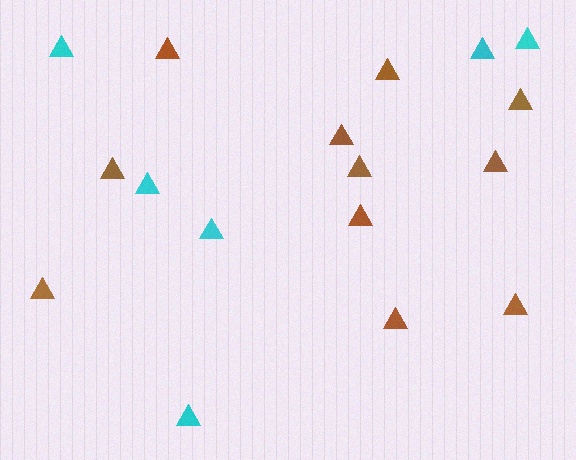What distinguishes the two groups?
There are 2 groups: one group of brown triangles (11) and one group of cyan triangles (6).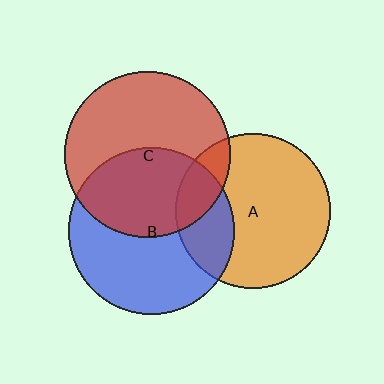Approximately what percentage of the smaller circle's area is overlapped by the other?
Approximately 15%.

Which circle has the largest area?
Circle B (blue).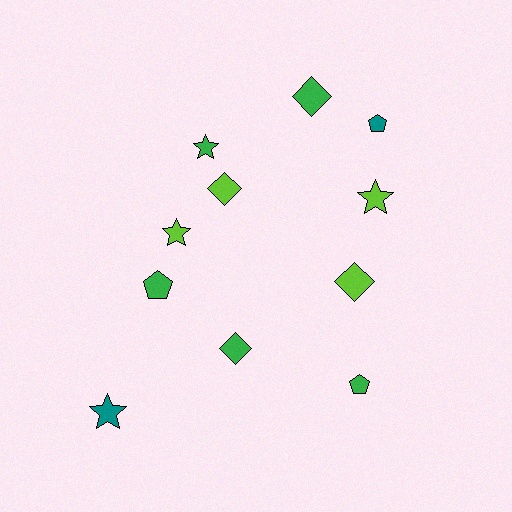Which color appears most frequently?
Green, with 5 objects.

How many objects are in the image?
There are 11 objects.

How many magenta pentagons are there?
There are no magenta pentagons.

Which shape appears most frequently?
Star, with 4 objects.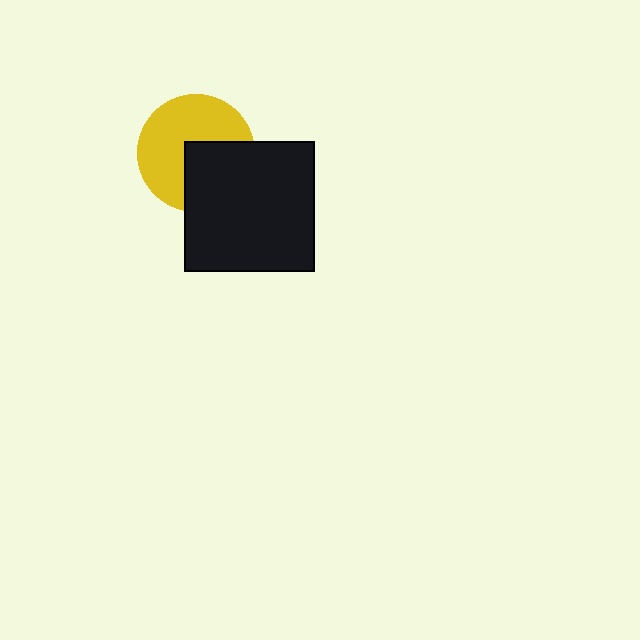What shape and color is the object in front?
The object in front is a black square.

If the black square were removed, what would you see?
You would see the complete yellow circle.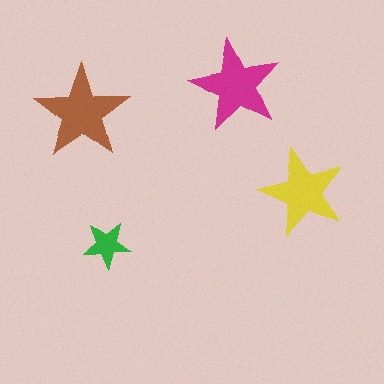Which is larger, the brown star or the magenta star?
The brown one.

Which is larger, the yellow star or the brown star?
The brown one.